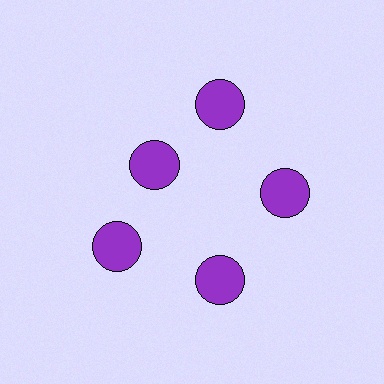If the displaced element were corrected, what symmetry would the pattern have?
It would have 5-fold rotational symmetry — the pattern would map onto itself every 72 degrees.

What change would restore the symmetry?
The symmetry would be restored by moving it outward, back onto the ring so that all 5 circles sit at equal angles and equal distance from the center.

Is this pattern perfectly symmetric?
No. The 5 purple circles are arranged in a ring, but one element near the 10 o'clock position is pulled inward toward the center, breaking the 5-fold rotational symmetry.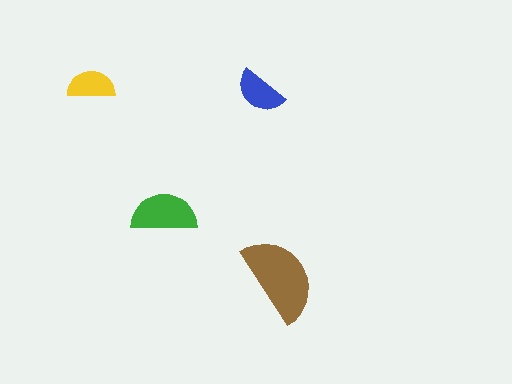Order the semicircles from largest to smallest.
the brown one, the green one, the blue one, the yellow one.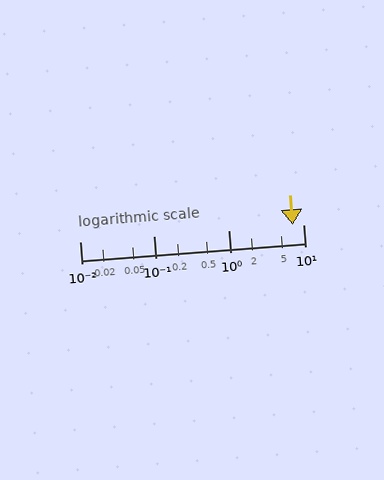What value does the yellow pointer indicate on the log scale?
The pointer indicates approximately 7.3.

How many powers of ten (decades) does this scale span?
The scale spans 3 decades, from 0.01 to 10.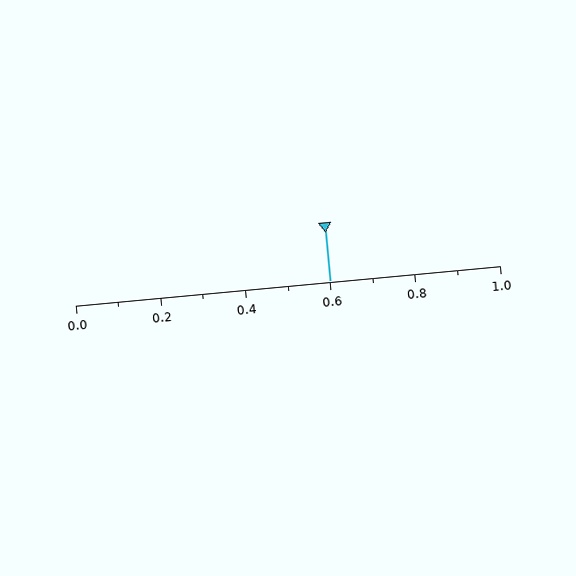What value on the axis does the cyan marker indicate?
The marker indicates approximately 0.6.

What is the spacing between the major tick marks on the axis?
The major ticks are spaced 0.2 apart.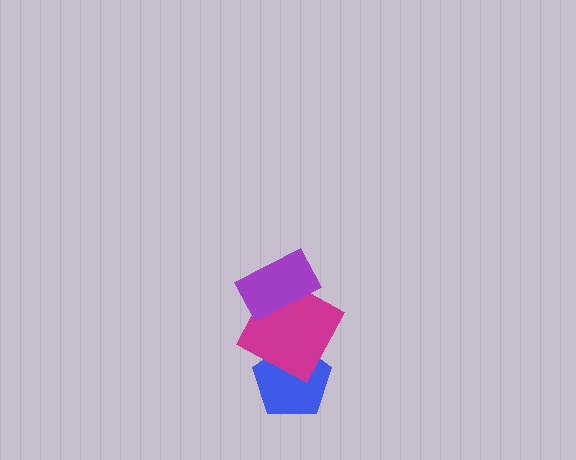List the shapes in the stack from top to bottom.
From top to bottom: the purple rectangle, the magenta square, the blue pentagon.